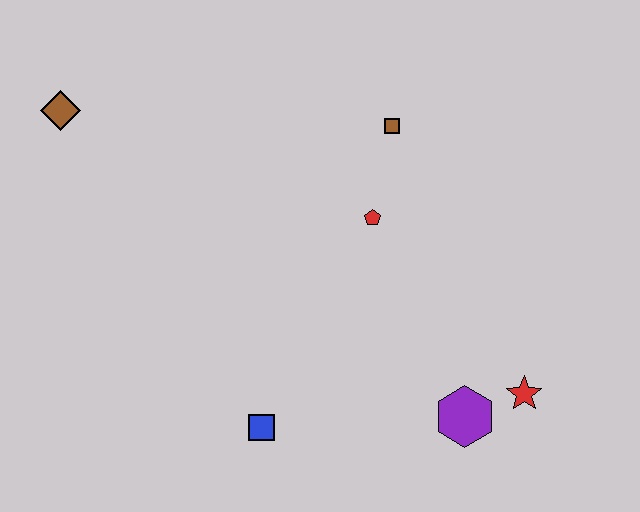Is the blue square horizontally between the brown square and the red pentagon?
No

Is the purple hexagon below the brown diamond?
Yes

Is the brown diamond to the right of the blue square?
No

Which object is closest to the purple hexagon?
The red star is closest to the purple hexagon.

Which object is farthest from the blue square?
The brown diamond is farthest from the blue square.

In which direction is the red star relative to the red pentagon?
The red star is below the red pentagon.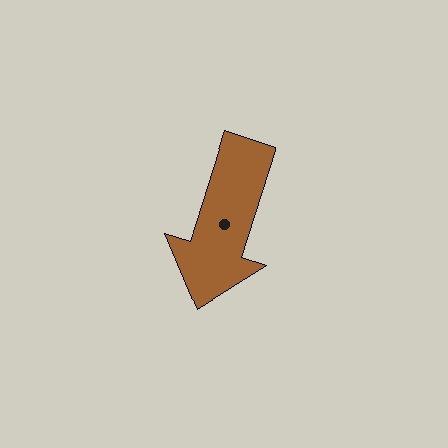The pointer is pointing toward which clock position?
Roughly 7 o'clock.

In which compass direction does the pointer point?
South.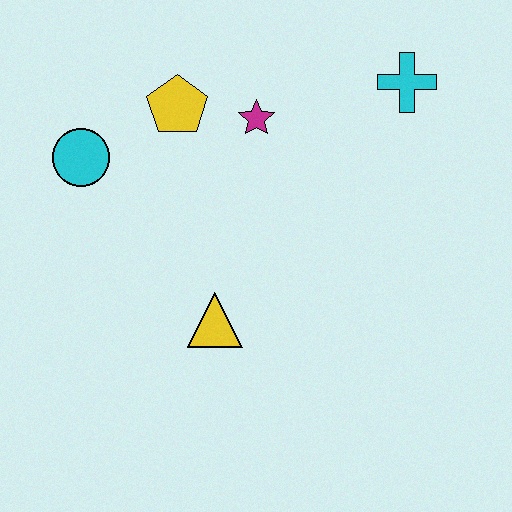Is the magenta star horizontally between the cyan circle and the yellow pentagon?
No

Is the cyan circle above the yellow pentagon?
No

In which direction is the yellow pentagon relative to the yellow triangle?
The yellow pentagon is above the yellow triangle.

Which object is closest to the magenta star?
The yellow pentagon is closest to the magenta star.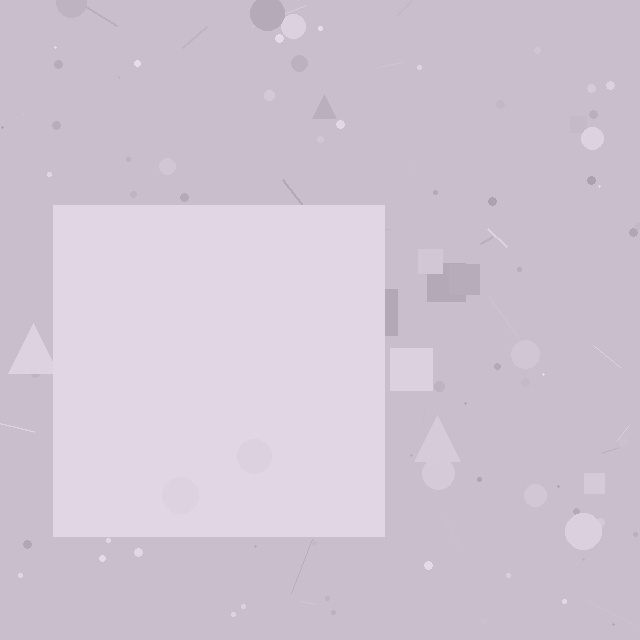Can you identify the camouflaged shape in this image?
The camouflaged shape is a square.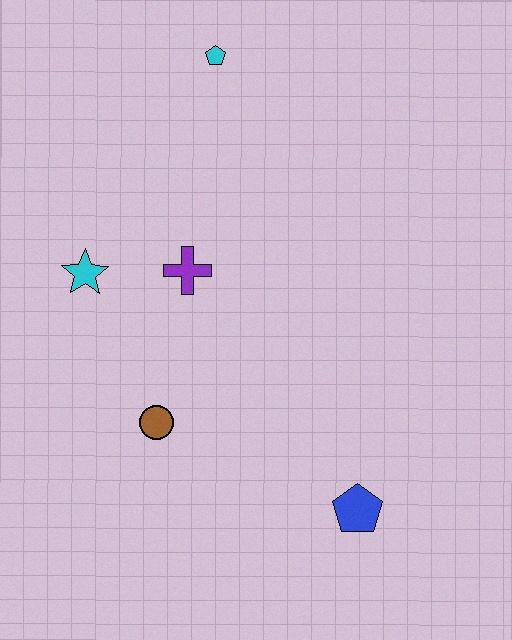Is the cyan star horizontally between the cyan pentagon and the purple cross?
No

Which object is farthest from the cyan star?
The blue pentagon is farthest from the cyan star.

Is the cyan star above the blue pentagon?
Yes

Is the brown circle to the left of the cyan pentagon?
Yes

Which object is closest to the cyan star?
The purple cross is closest to the cyan star.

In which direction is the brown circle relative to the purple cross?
The brown circle is below the purple cross.